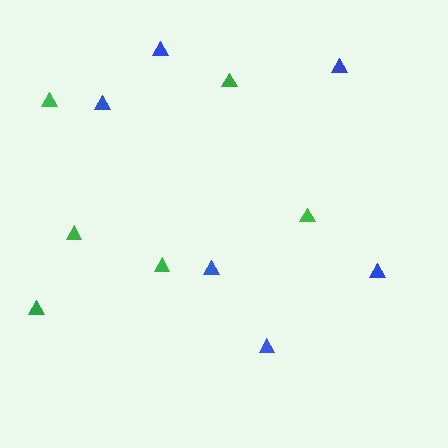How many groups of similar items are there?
There are 2 groups: one group of green triangles (6) and one group of blue triangles (6).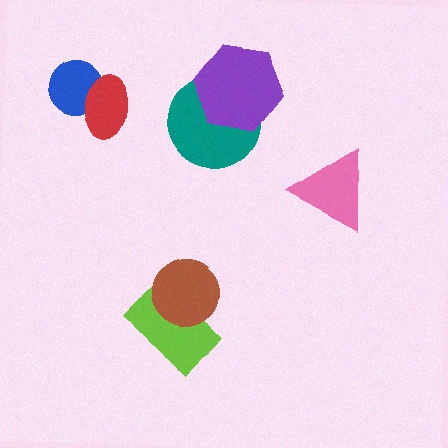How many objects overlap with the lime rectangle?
1 object overlaps with the lime rectangle.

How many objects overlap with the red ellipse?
1 object overlaps with the red ellipse.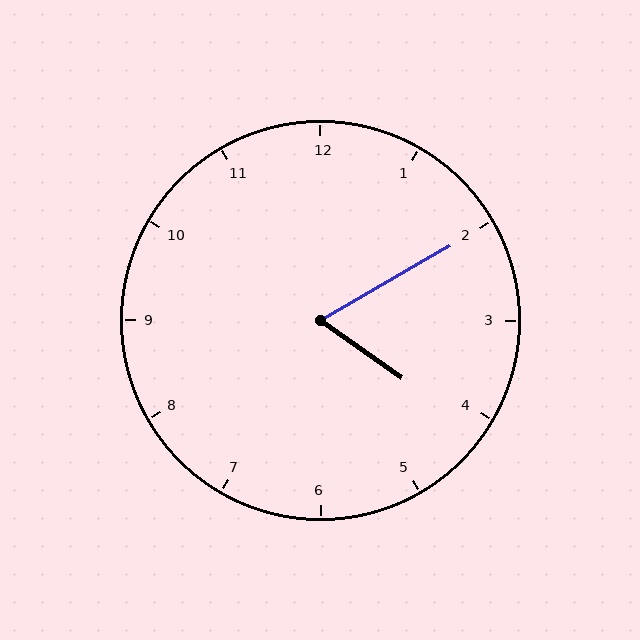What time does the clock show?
4:10.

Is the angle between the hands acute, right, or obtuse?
It is acute.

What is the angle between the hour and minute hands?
Approximately 65 degrees.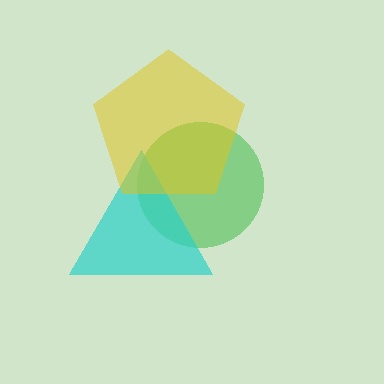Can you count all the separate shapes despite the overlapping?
Yes, there are 3 separate shapes.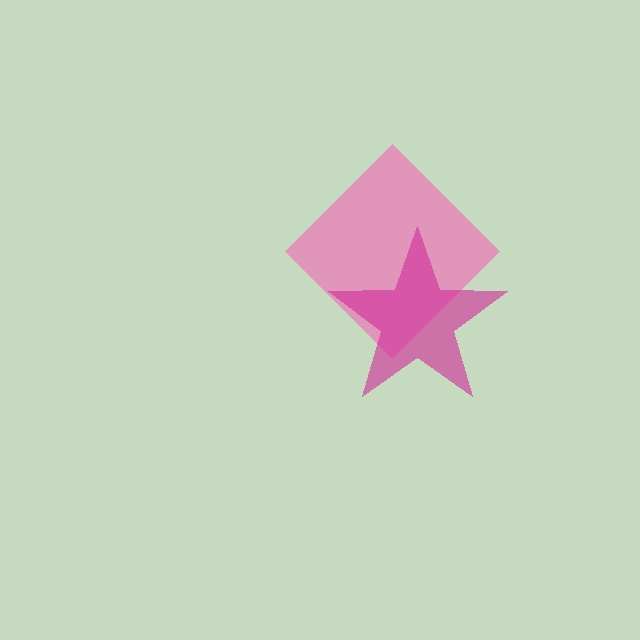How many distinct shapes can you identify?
There are 2 distinct shapes: a pink diamond, a magenta star.